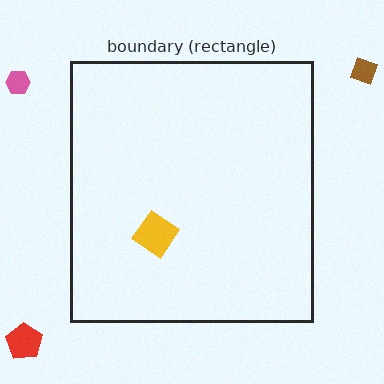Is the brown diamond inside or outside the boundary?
Outside.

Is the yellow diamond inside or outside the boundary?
Inside.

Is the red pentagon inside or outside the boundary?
Outside.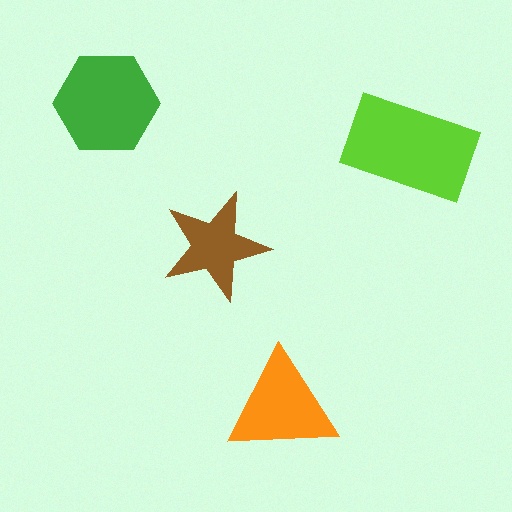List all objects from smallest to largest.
The brown star, the orange triangle, the green hexagon, the lime rectangle.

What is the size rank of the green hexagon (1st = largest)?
2nd.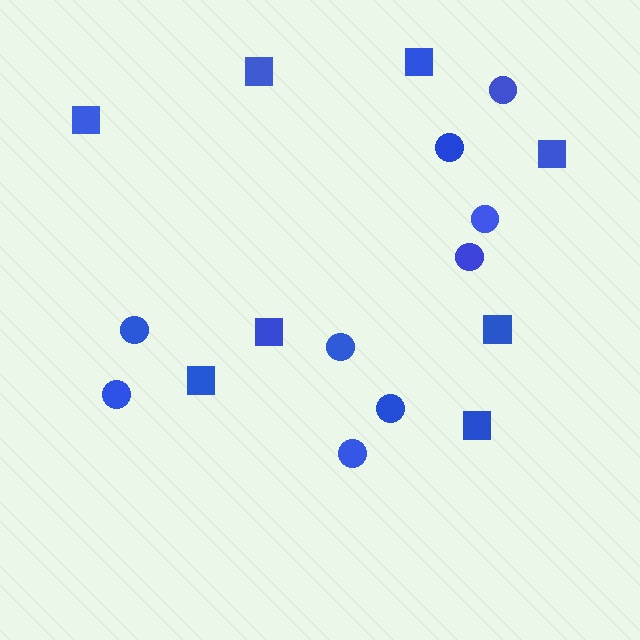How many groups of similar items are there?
There are 2 groups: one group of squares (8) and one group of circles (9).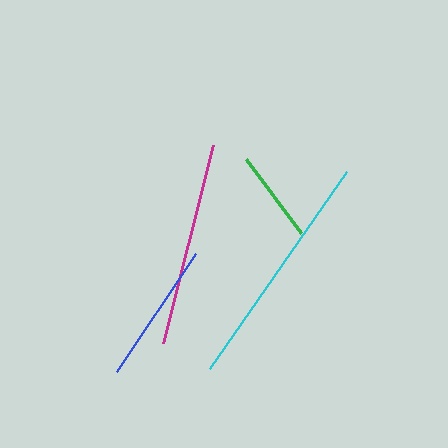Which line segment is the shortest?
The green line is the shortest at approximately 92 pixels.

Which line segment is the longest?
The cyan line is the longest at approximately 240 pixels.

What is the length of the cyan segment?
The cyan segment is approximately 240 pixels long.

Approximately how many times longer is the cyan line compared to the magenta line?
The cyan line is approximately 1.2 times the length of the magenta line.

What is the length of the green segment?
The green segment is approximately 92 pixels long.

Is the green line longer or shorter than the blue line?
The blue line is longer than the green line.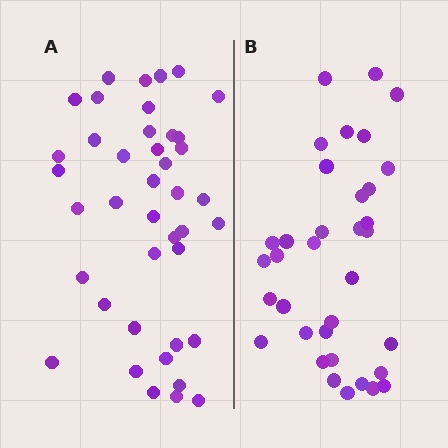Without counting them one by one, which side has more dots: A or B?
Region A (the left region) has more dots.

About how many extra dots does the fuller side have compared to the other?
Region A has about 6 more dots than region B.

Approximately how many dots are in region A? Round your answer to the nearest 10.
About 40 dots. (The exact count is 41, which rounds to 40.)